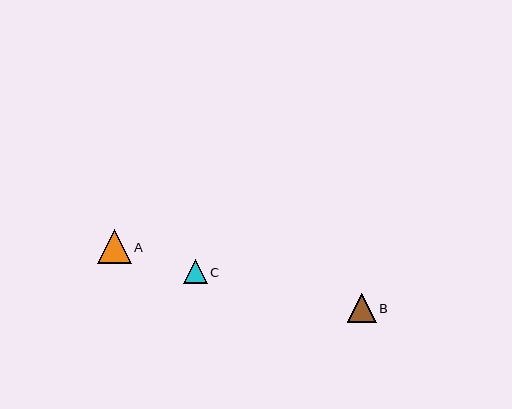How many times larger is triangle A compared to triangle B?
Triangle A is approximately 1.2 times the size of triangle B.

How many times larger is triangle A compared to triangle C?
Triangle A is approximately 1.4 times the size of triangle C.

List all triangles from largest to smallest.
From largest to smallest: A, B, C.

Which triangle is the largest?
Triangle A is the largest with a size of approximately 34 pixels.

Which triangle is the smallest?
Triangle C is the smallest with a size of approximately 24 pixels.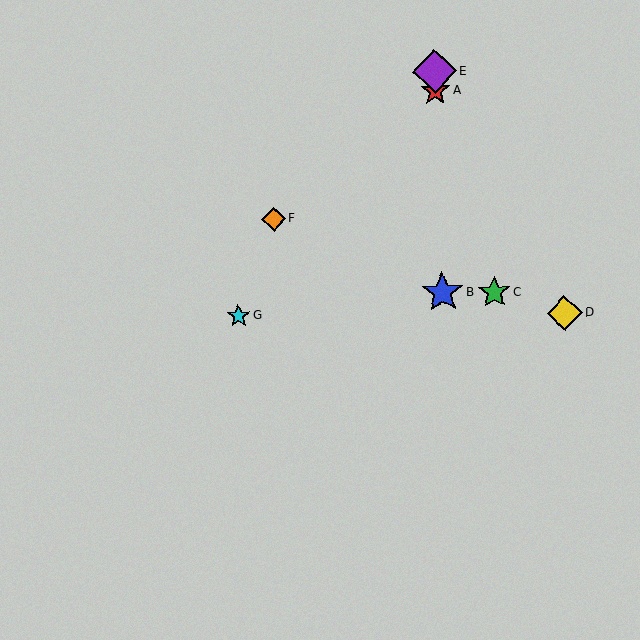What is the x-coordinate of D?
Object D is at x≈565.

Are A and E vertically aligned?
Yes, both are at x≈435.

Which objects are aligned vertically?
Objects A, B, E are aligned vertically.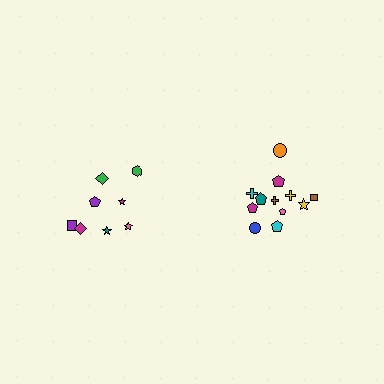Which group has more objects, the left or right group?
The right group.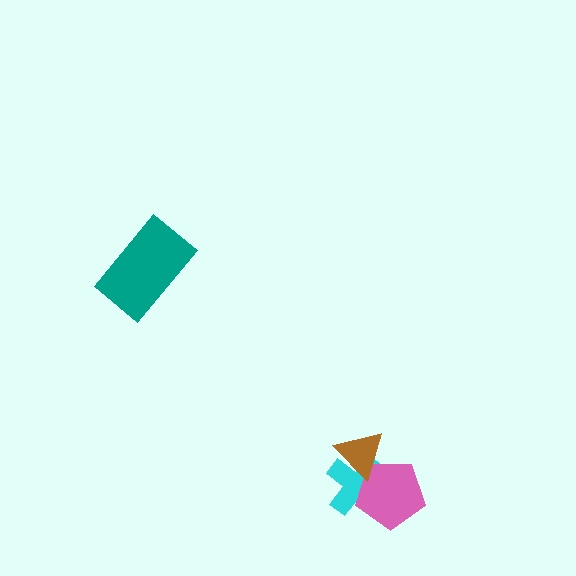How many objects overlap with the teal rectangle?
0 objects overlap with the teal rectangle.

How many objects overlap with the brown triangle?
2 objects overlap with the brown triangle.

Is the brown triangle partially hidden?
No, no other shape covers it.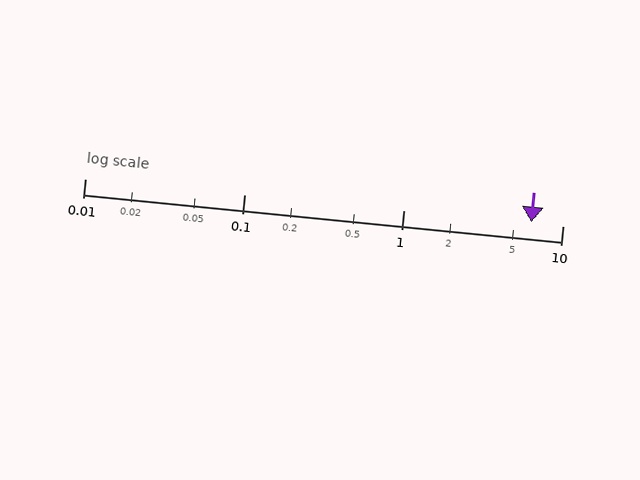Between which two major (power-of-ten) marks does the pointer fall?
The pointer is between 1 and 10.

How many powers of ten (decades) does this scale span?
The scale spans 3 decades, from 0.01 to 10.